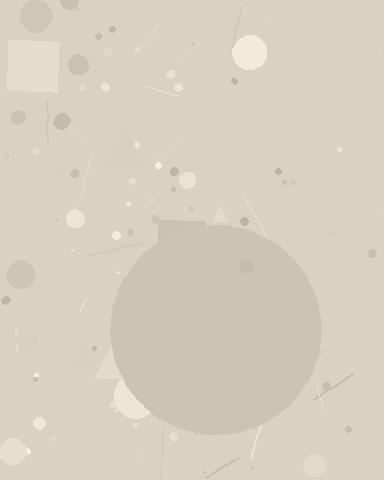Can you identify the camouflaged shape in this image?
The camouflaged shape is a circle.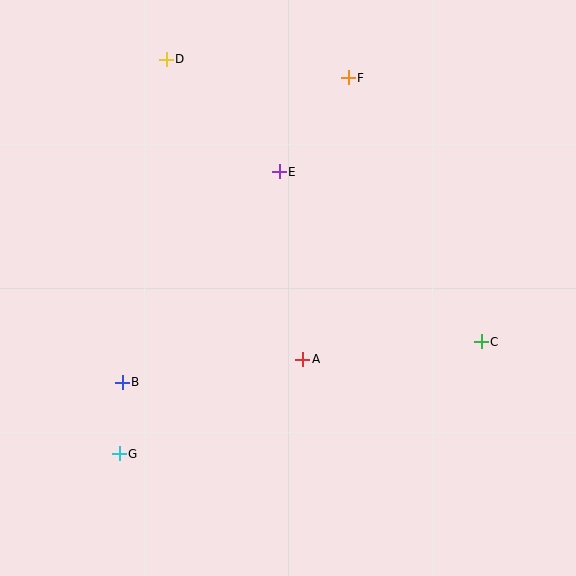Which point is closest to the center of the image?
Point A at (303, 359) is closest to the center.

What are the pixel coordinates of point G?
Point G is at (119, 454).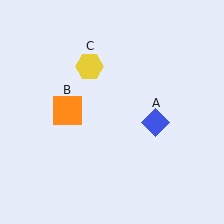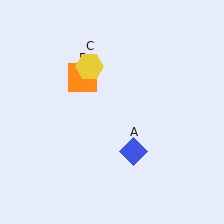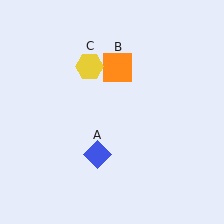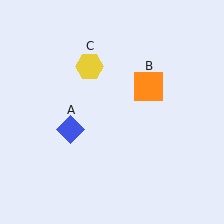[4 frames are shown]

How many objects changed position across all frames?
2 objects changed position: blue diamond (object A), orange square (object B).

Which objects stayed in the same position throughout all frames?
Yellow hexagon (object C) remained stationary.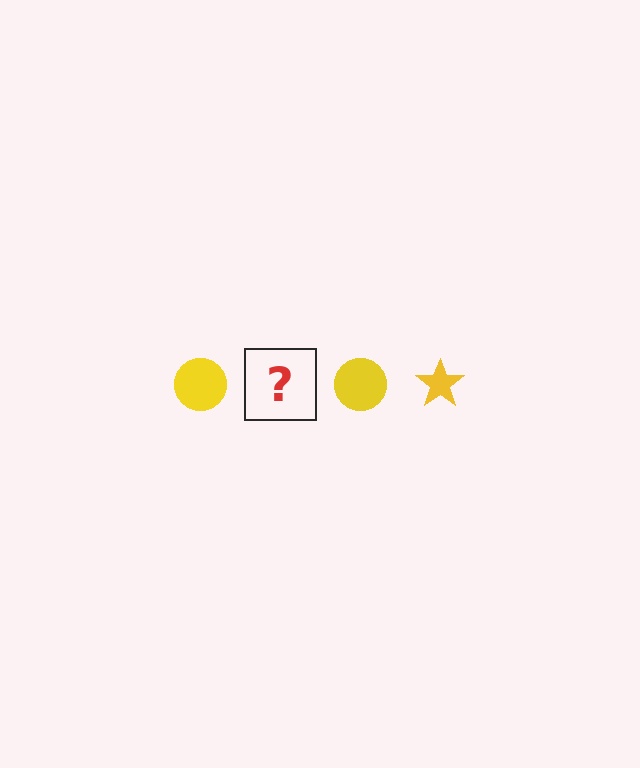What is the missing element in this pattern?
The missing element is a yellow star.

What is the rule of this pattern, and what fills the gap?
The rule is that the pattern cycles through circle, star shapes in yellow. The gap should be filled with a yellow star.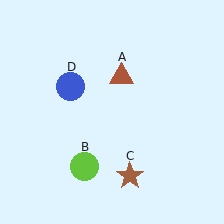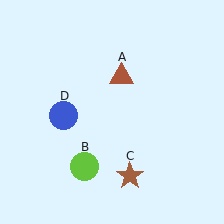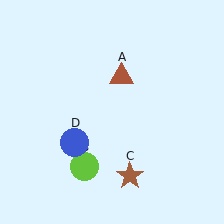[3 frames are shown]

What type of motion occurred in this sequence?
The blue circle (object D) rotated counterclockwise around the center of the scene.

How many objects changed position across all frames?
1 object changed position: blue circle (object D).